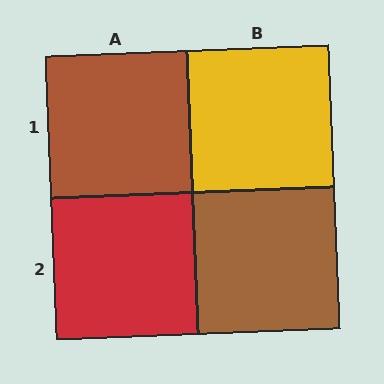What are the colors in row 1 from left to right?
Brown, yellow.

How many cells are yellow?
1 cell is yellow.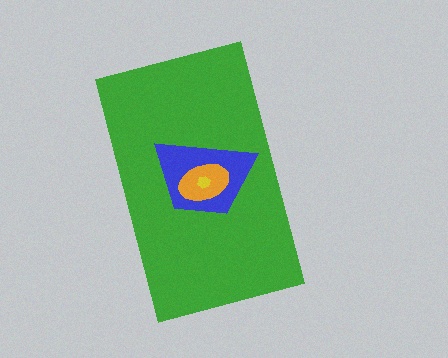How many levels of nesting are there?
4.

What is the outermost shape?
The green rectangle.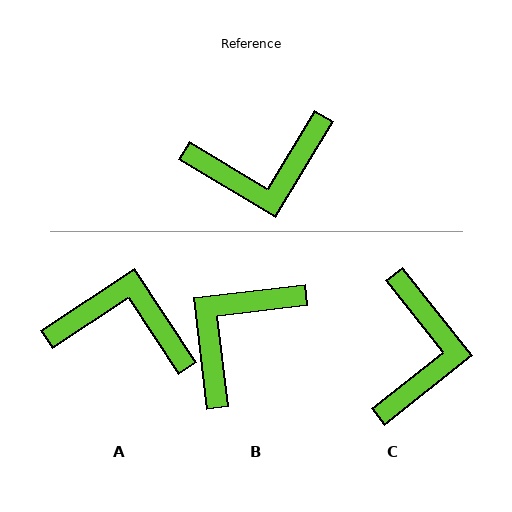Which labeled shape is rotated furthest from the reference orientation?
A, about 154 degrees away.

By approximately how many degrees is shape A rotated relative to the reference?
Approximately 154 degrees counter-clockwise.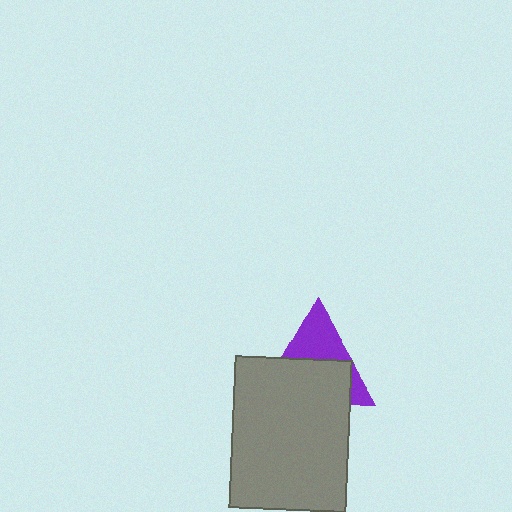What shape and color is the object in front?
The object in front is a gray rectangle.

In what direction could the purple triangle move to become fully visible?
The purple triangle could move up. That would shift it out from behind the gray rectangle entirely.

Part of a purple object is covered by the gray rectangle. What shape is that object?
It is a triangle.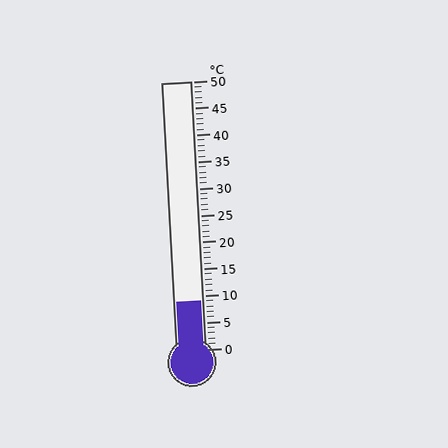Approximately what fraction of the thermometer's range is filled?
The thermometer is filled to approximately 20% of its range.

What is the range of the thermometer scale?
The thermometer scale ranges from 0°C to 50°C.